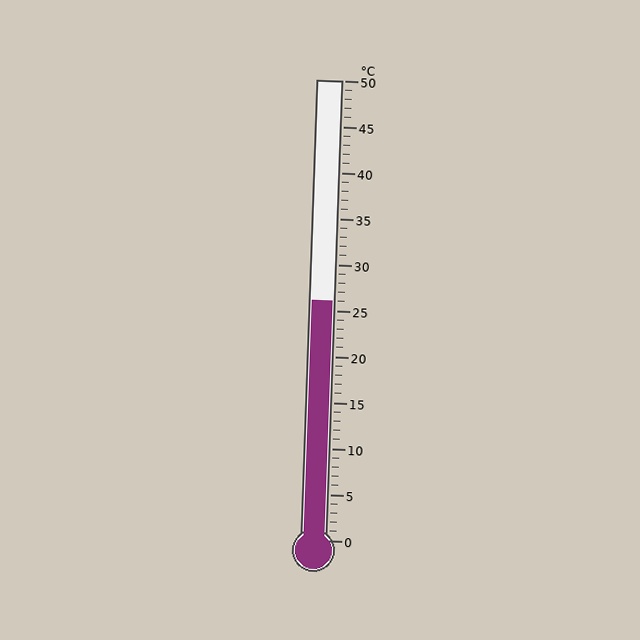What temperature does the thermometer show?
The thermometer shows approximately 26°C.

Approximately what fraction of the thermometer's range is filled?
The thermometer is filled to approximately 50% of its range.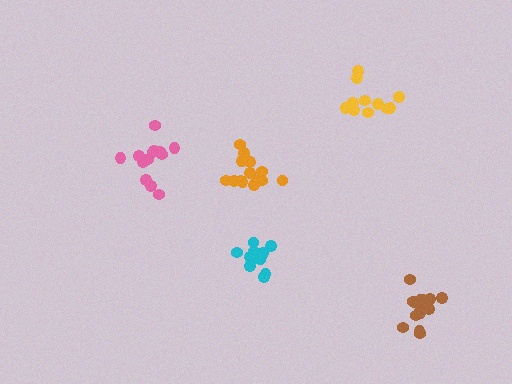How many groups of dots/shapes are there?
There are 5 groups.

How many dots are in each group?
Group 1: 15 dots, Group 2: 16 dots, Group 3: 12 dots, Group 4: 14 dots, Group 5: 13 dots (70 total).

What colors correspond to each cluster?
The clusters are colored: orange, brown, yellow, pink, cyan.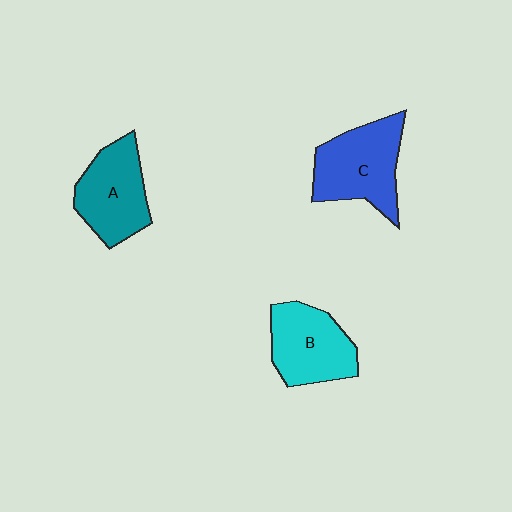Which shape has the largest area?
Shape C (blue).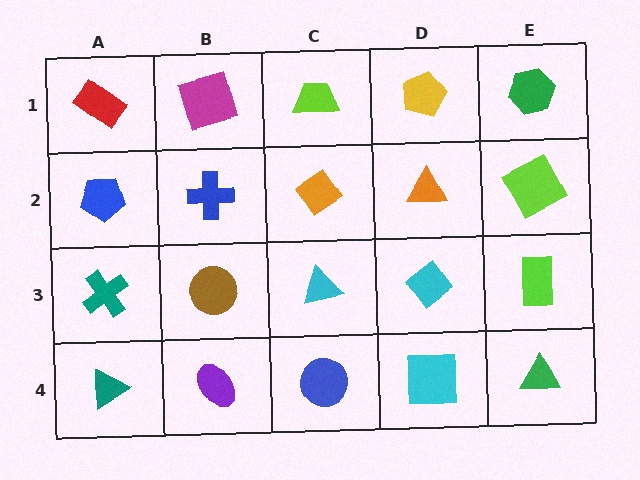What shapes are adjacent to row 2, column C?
A lime trapezoid (row 1, column C), a cyan triangle (row 3, column C), a blue cross (row 2, column B), an orange triangle (row 2, column D).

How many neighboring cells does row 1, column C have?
3.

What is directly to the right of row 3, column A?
A brown circle.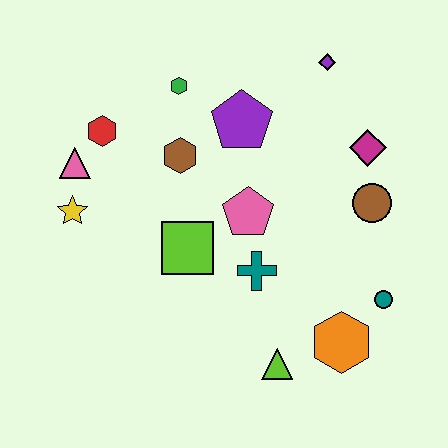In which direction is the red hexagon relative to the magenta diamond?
The red hexagon is to the left of the magenta diamond.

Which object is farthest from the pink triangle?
The teal circle is farthest from the pink triangle.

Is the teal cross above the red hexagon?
No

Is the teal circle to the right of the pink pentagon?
Yes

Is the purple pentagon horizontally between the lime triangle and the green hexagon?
Yes